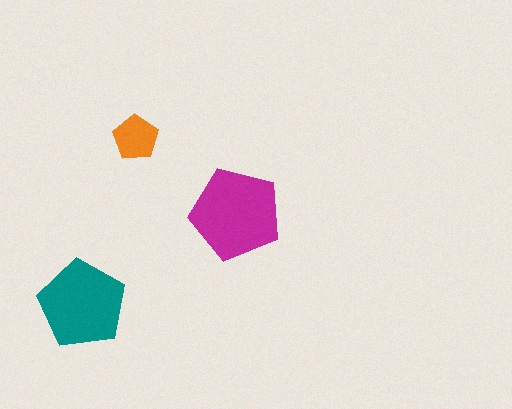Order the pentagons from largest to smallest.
the magenta one, the teal one, the orange one.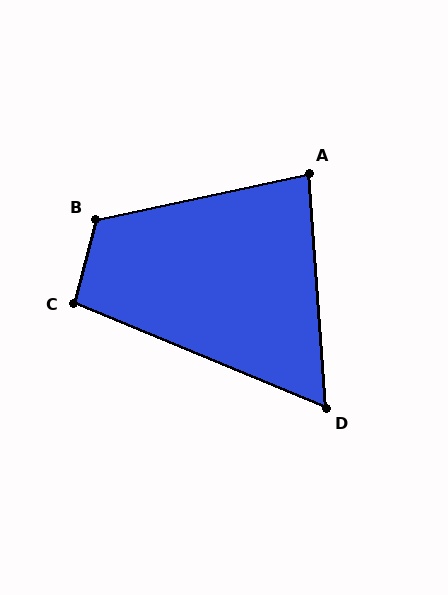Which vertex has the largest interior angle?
B, at approximately 116 degrees.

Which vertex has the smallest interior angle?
D, at approximately 64 degrees.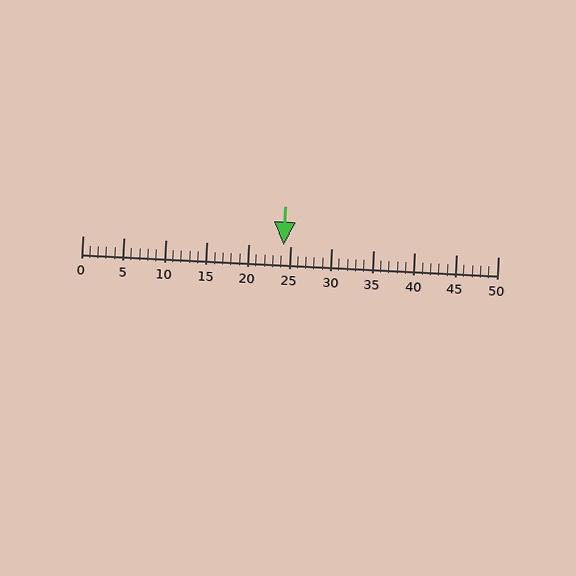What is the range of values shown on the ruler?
The ruler shows values from 0 to 50.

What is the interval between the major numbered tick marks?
The major tick marks are spaced 5 units apart.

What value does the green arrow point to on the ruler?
The green arrow points to approximately 24.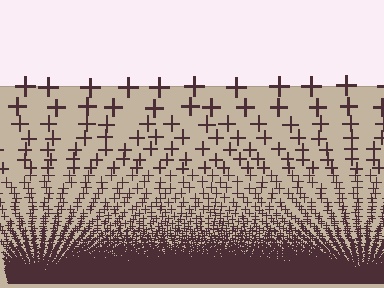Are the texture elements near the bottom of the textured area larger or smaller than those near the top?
Smaller. The gradient is inverted — elements near the bottom are smaller and denser.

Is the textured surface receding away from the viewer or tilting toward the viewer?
The surface appears to tilt toward the viewer. Texture elements get larger and sparser toward the top.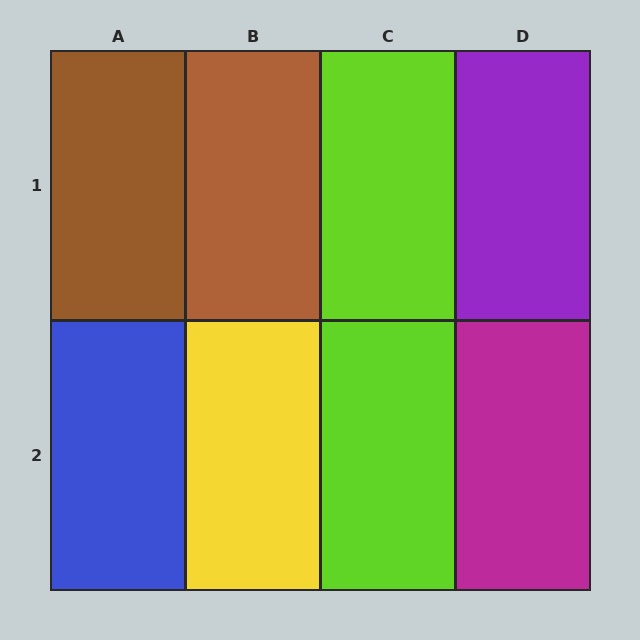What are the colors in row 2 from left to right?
Blue, yellow, lime, magenta.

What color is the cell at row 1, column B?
Brown.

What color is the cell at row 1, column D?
Purple.